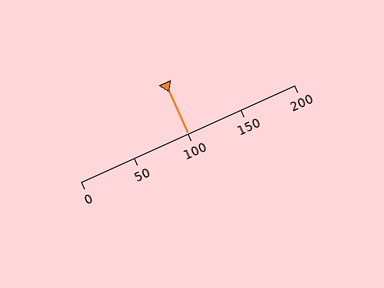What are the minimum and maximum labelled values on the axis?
The axis runs from 0 to 200.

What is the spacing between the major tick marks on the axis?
The major ticks are spaced 50 apart.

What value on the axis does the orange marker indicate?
The marker indicates approximately 100.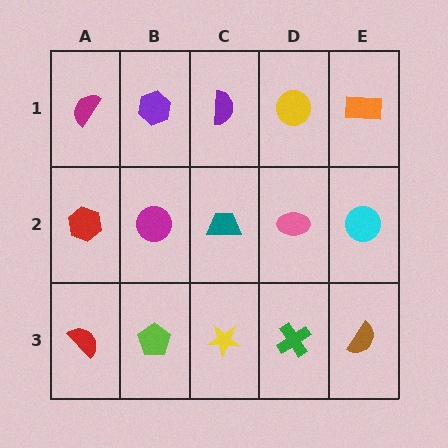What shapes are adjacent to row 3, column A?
A red hexagon (row 2, column A), a lime pentagon (row 3, column B).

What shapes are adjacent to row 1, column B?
A magenta circle (row 2, column B), a magenta semicircle (row 1, column A), a purple semicircle (row 1, column C).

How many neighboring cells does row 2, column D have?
4.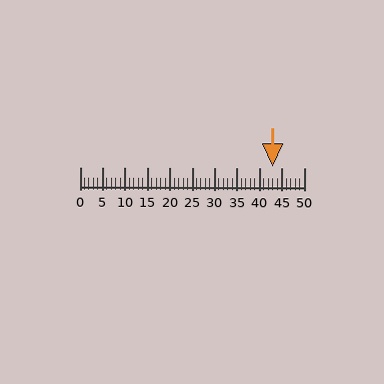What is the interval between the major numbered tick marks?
The major tick marks are spaced 5 units apart.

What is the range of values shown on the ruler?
The ruler shows values from 0 to 50.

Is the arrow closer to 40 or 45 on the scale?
The arrow is closer to 45.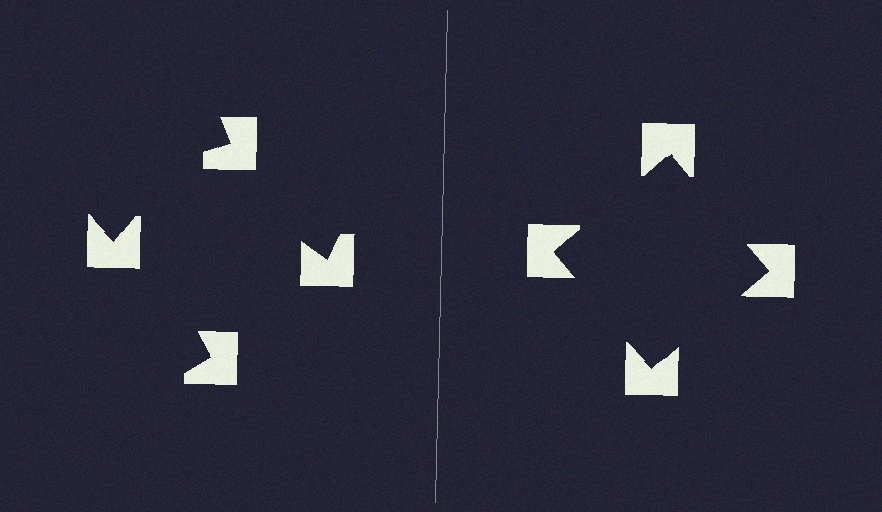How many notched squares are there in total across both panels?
8 — 4 on each side.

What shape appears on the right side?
An illusory square.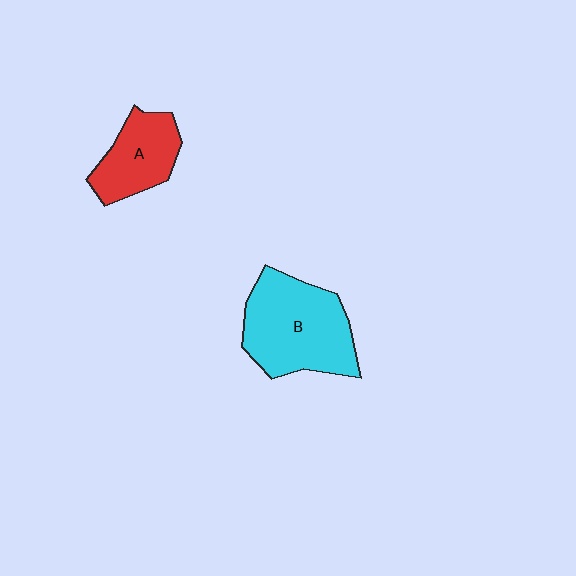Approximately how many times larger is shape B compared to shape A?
Approximately 1.7 times.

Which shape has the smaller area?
Shape A (red).